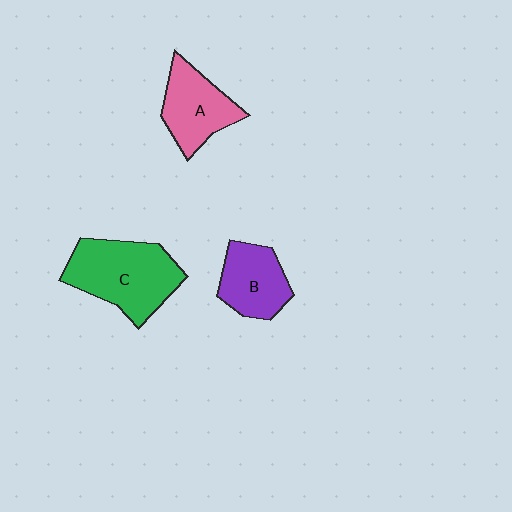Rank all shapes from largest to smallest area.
From largest to smallest: C (green), A (pink), B (purple).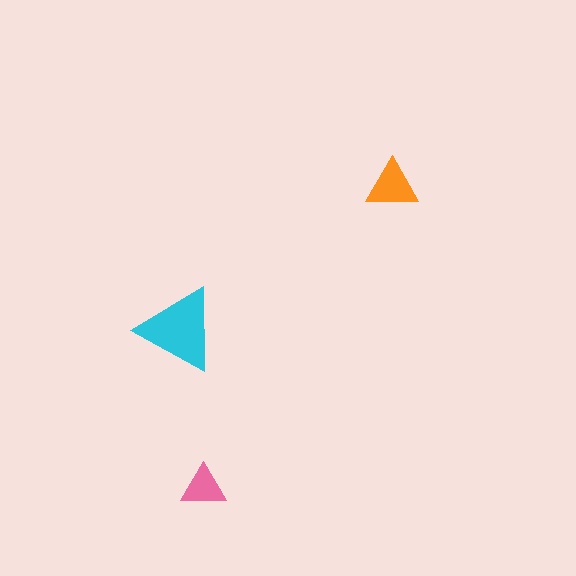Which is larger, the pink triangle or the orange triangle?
The orange one.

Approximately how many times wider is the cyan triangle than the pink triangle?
About 2 times wider.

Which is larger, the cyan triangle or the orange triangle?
The cyan one.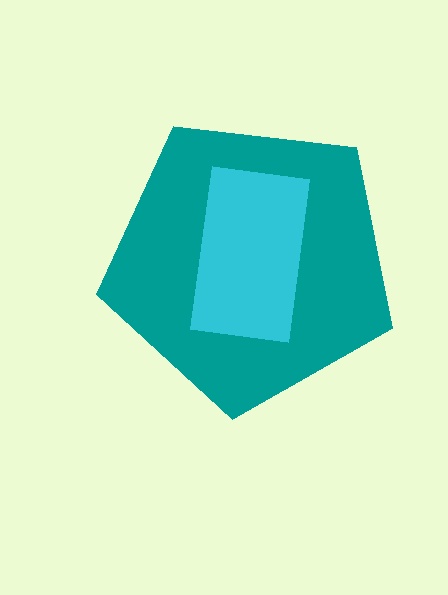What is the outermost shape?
The teal pentagon.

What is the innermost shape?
The cyan rectangle.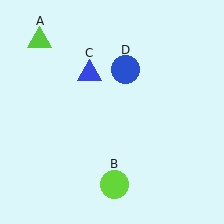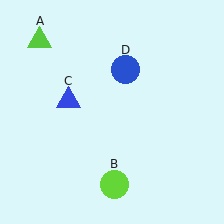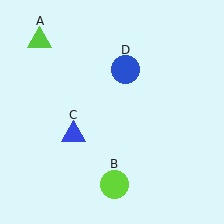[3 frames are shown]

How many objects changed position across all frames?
1 object changed position: blue triangle (object C).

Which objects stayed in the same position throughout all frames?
Lime triangle (object A) and lime circle (object B) and blue circle (object D) remained stationary.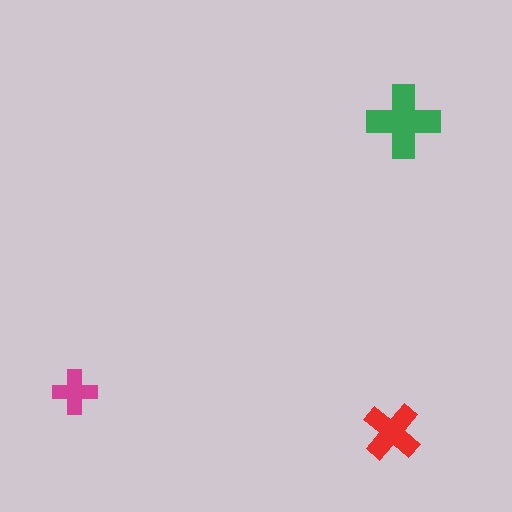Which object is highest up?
The green cross is topmost.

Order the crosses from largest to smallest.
the green one, the red one, the magenta one.